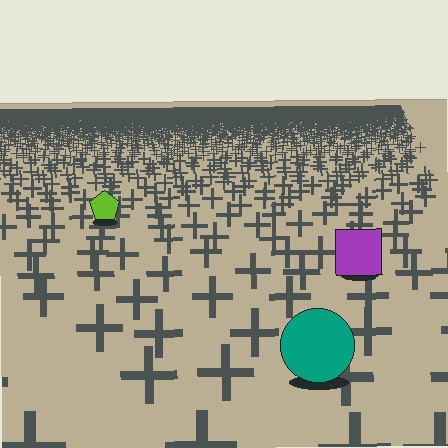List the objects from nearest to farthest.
From nearest to farthest: the teal circle, the purple square, the lime pentagon.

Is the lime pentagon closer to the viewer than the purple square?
No. The purple square is closer — you can tell from the texture gradient: the ground texture is coarser near it.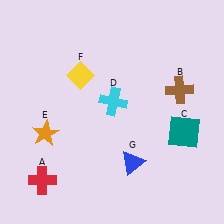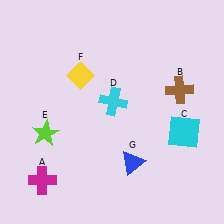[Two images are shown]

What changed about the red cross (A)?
In Image 1, A is red. In Image 2, it changed to magenta.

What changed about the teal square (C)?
In Image 1, C is teal. In Image 2, it changed to cyan.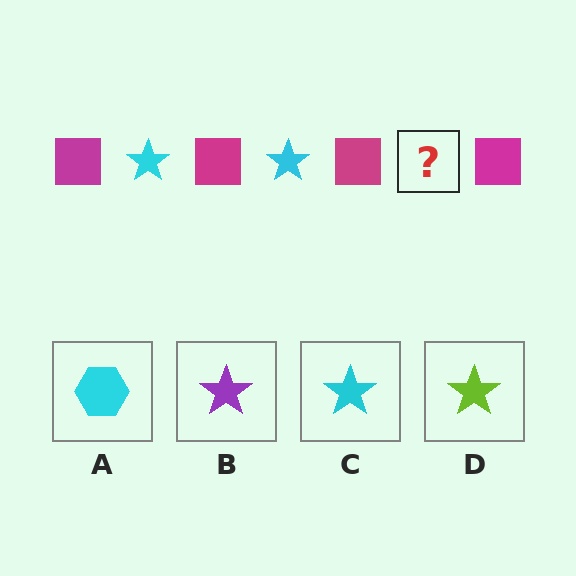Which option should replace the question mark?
Option C.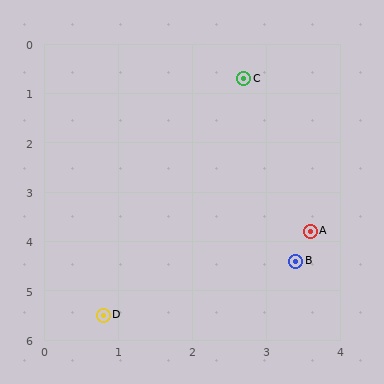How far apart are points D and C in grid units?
Points D and C are about 5.2 grid units apart.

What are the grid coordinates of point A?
Point A is at approximately (3.6, 3.8).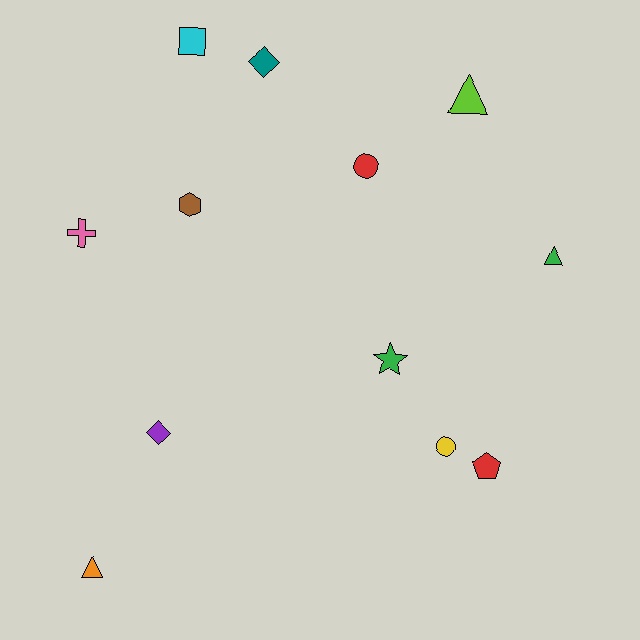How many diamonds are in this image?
There are 2 diamonds.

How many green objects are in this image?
There are 2 green objects.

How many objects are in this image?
There are 12 objects.